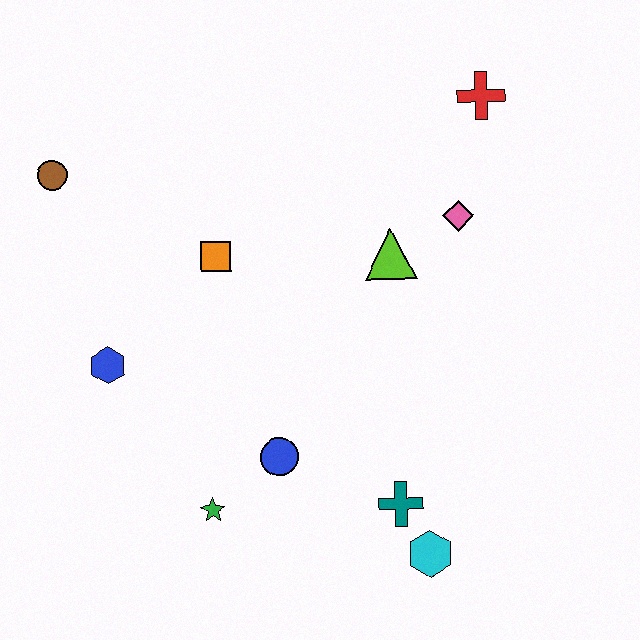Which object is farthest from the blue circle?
The red cross is farthest from the blue circle.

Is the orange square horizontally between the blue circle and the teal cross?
No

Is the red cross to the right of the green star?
Yes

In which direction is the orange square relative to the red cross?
The orange square is to the left of the red cross.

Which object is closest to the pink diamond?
The lime triangle is closest to the pink diamond.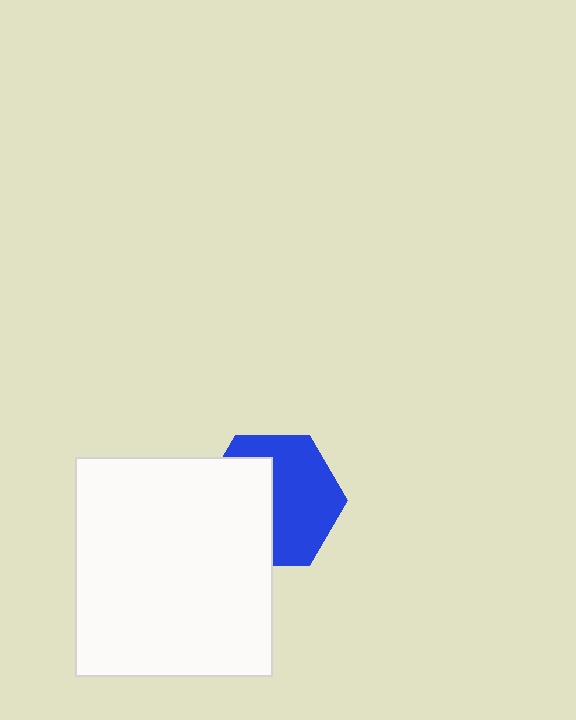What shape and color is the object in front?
The object in front is a white rectangle.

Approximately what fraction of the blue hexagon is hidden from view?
Roughly 44% of the blue hexagon is hidden behind the white rectangle.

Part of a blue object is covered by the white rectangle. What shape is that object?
It is a hexagon.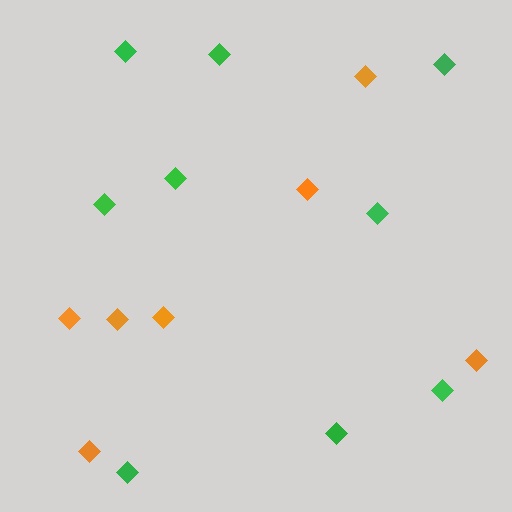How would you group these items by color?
There are 2 groups: one group of green diamonds (9) and one group of orange diamonds (7).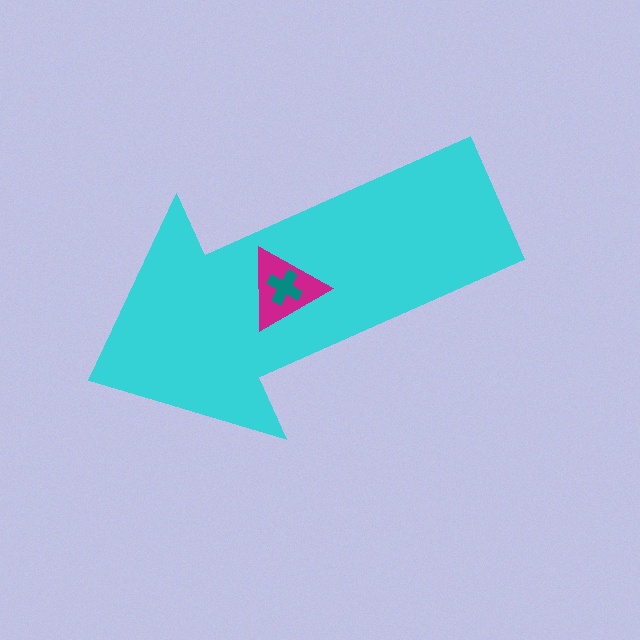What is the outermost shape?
The cyan arrow.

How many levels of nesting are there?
3.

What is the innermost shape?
The teal cross.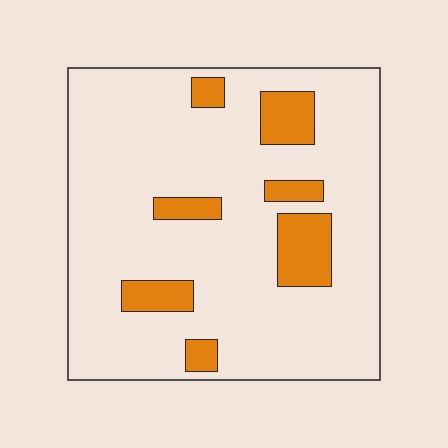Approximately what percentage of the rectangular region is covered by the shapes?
Approximately 15%.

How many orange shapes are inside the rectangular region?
7.